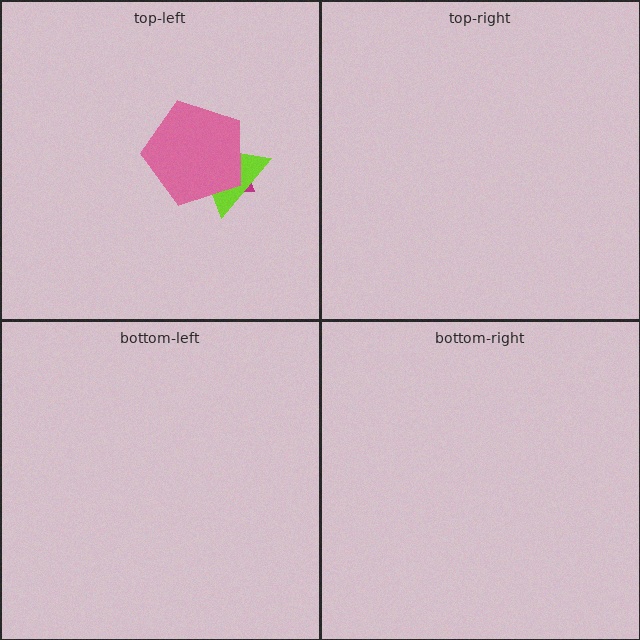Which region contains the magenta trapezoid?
The top-left region.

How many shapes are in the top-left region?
3.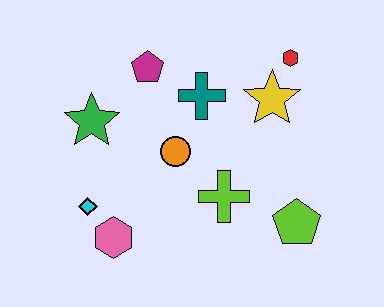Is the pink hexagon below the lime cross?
Yes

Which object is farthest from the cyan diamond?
The red hexagon is farthest from the cyan diamond.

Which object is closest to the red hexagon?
The yellow star is closest to the red hexagon.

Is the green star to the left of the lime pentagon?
Yes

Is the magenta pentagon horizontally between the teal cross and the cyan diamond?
Yes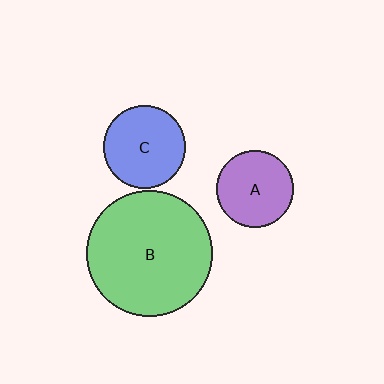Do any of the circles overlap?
No, none of the circles overlap.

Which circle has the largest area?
Circle B (green).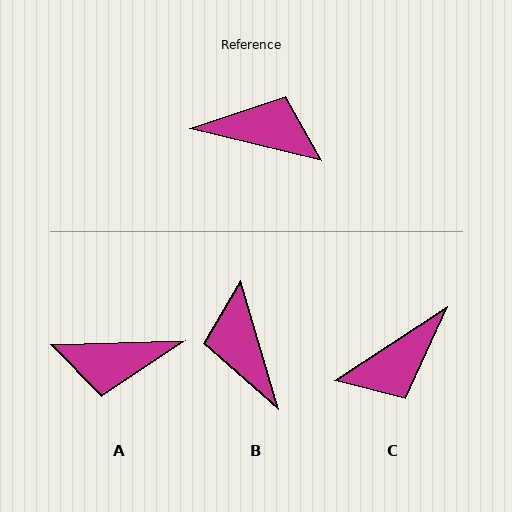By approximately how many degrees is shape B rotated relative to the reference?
Approximately 120 degrees counter-clockwise.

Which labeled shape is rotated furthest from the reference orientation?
A, about 165 degrees away.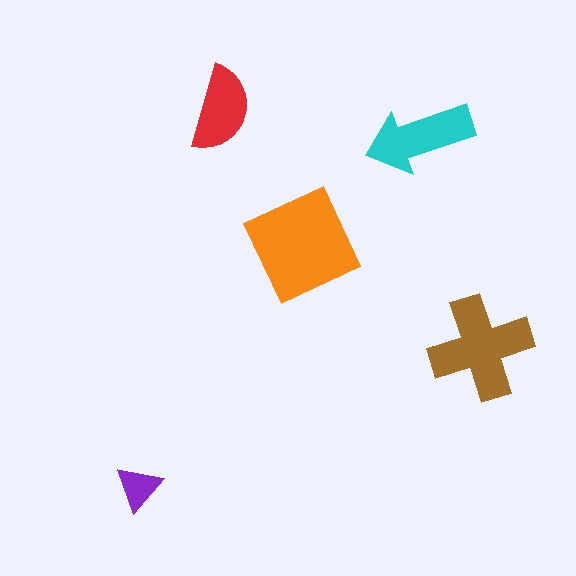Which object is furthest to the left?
The purple triangle is leftmost.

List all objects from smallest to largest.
The purple triangle, the red semicircle, the cyan arrow, the brown cross, the orange square.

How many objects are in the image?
There are 5 objects in the image.